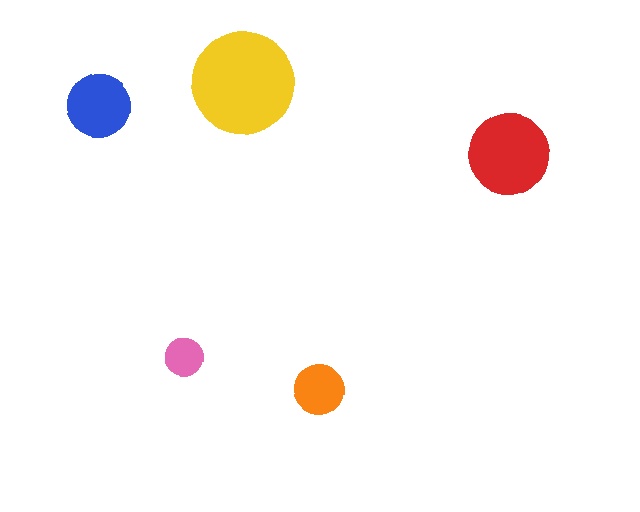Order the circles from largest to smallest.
the yellow one, the red one, the blue one, the orange one, the pink one.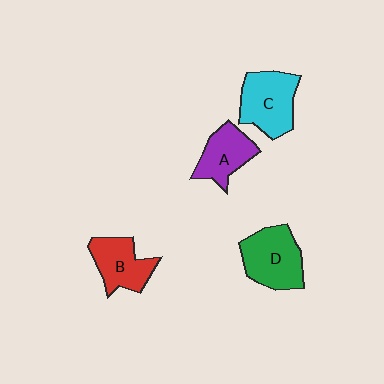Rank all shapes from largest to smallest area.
From largest to smallest: D (green), C (cyan), B (red), A (purple).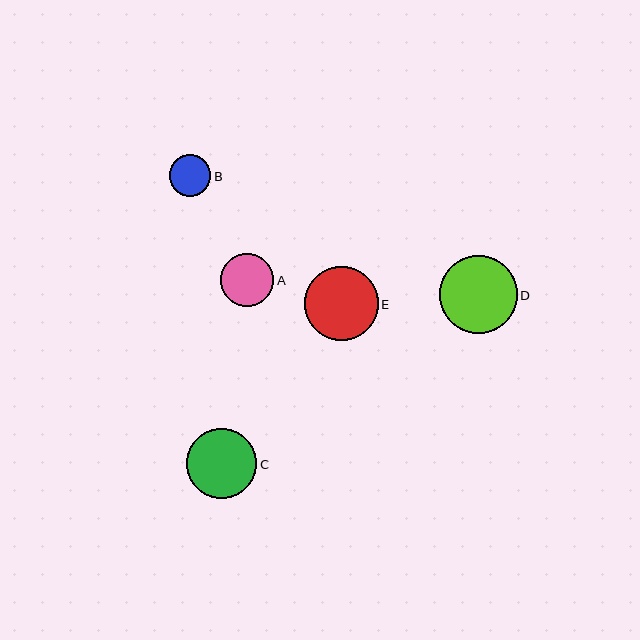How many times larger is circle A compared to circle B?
Circle A is approximately 1.3 times the size of circle B.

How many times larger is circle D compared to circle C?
Circle D is approximately 1.1 times the size of circle C.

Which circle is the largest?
Circle D is the largest with a size of approximately 78 pixels.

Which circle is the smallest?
Circle B is the smallest with a size of approximately 42 pixels.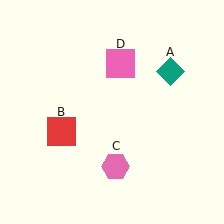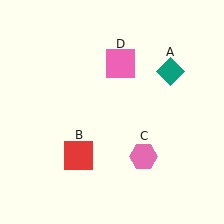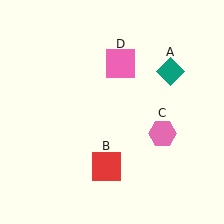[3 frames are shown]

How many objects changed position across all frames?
2 objects changed position: red square (object B), pink hexagon (object C).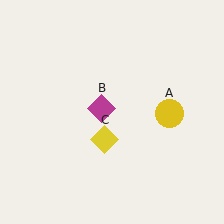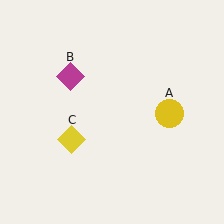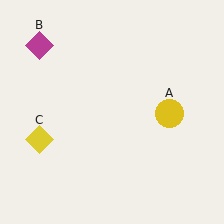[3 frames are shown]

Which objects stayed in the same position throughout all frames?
Yellow circle (object A) remained stationary.